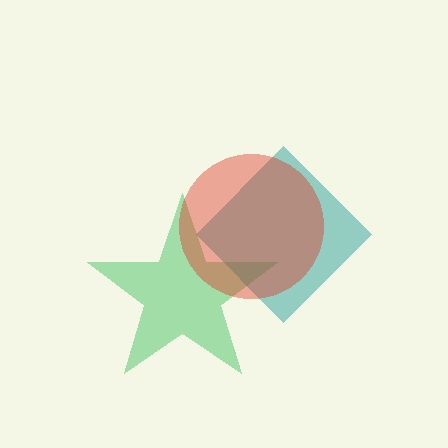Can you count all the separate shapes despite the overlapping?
Yes, there are 3 separate shapes.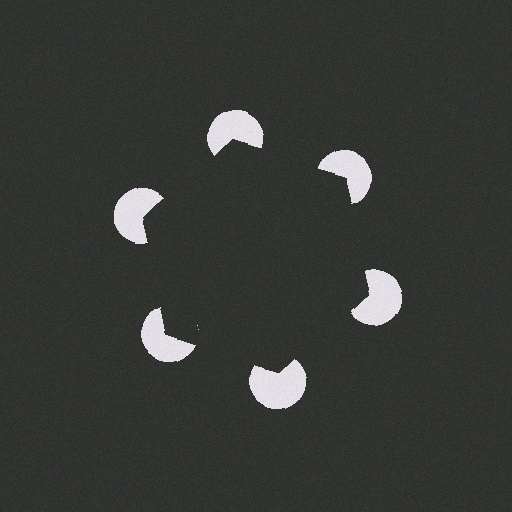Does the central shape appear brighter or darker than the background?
It typically appears slightly darker than the background, even though no actual brightness change is drawn.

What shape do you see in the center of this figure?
An illusory hexagon — its edges are inferred from the aligned wedge cuts in the pac-man discs, not physically drawn.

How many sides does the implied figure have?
6 sides.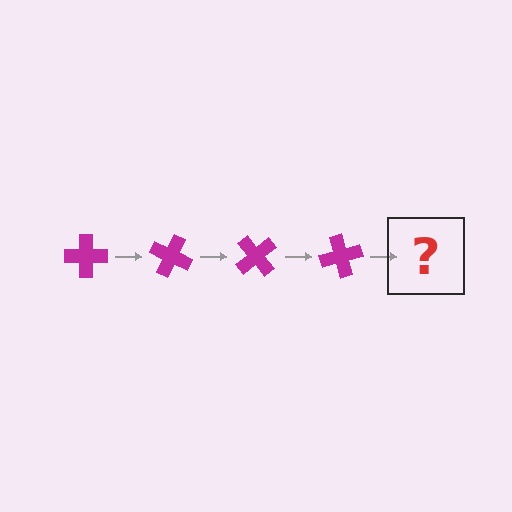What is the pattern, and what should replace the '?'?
The pattern is that the cross rotates 25 degrees each step. The '?' should be a magenta cross rotated 100 degrees.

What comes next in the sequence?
The next element should be a magenta cross rotated 100 degrees.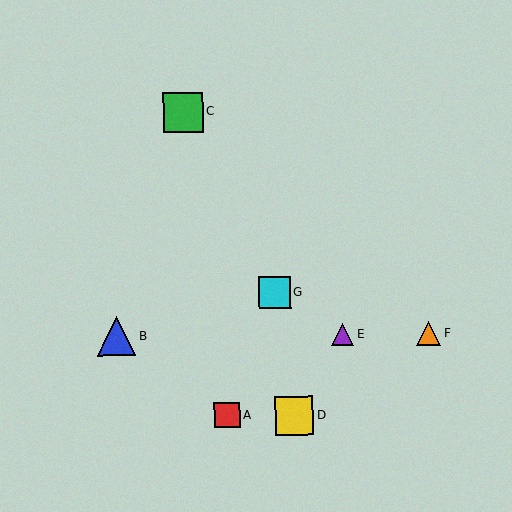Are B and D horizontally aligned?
No, B is at y≈337 and D is at y≈416.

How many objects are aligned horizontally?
3 objects (B, E, F) are aligned horizontally.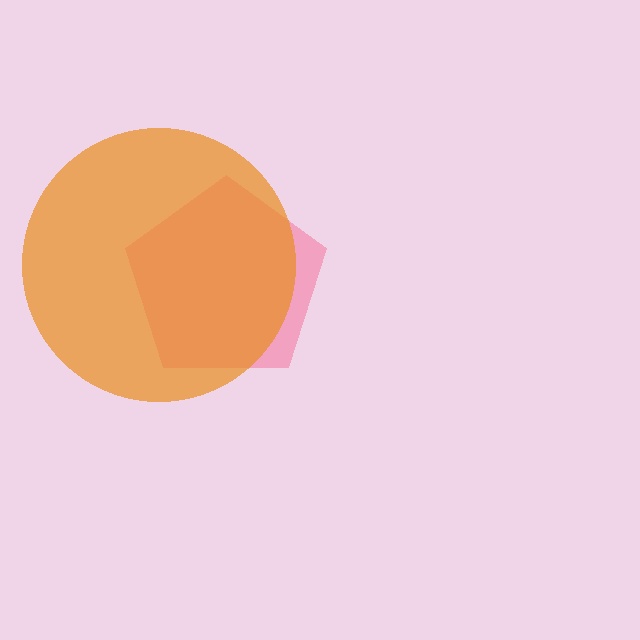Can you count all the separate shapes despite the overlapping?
Yes, there are 2 separate shapes.